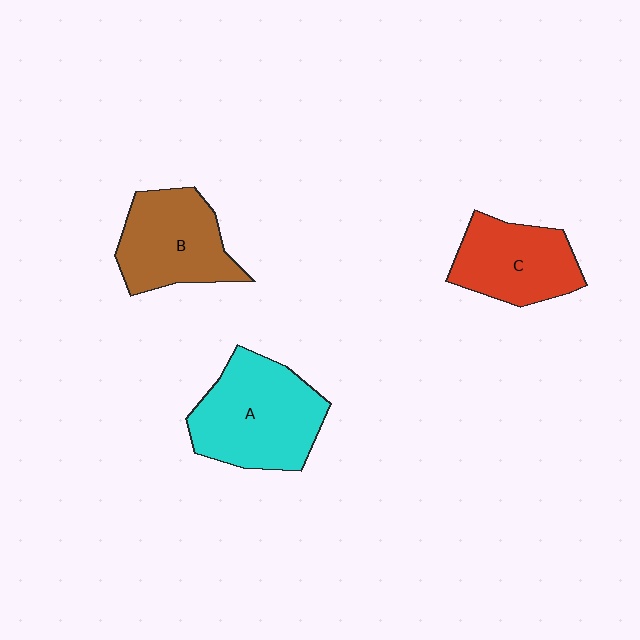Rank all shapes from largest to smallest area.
From largest to smallest: A (cyan), B (brown), C (red).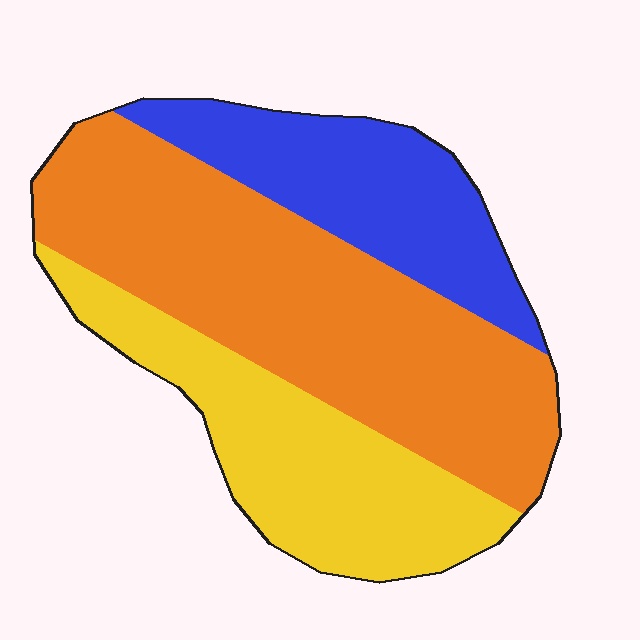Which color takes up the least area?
Blue, at roughly 25%.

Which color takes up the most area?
Orange, at roughly 50%.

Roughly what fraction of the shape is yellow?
Yellow takes up between a sixth and a third of the shape.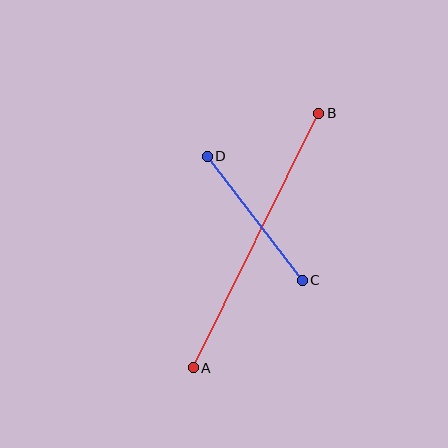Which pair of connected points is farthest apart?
Points A and B are farthest apart.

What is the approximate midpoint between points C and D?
The midpoint is at approximately (255, 218) pixels.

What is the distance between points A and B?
The distance is approximately 283 pixels.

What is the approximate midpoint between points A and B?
The midpoint is at approximately (256, 240) pixels.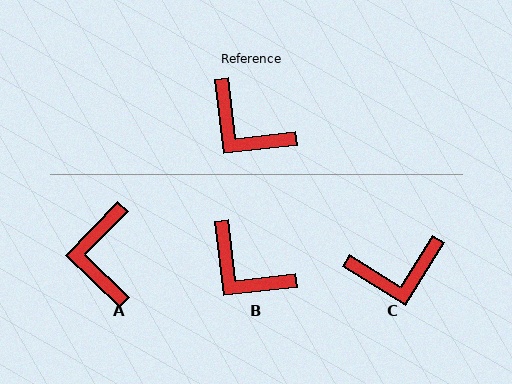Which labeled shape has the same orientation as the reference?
B.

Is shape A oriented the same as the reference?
No, it is off by about 51 degrees.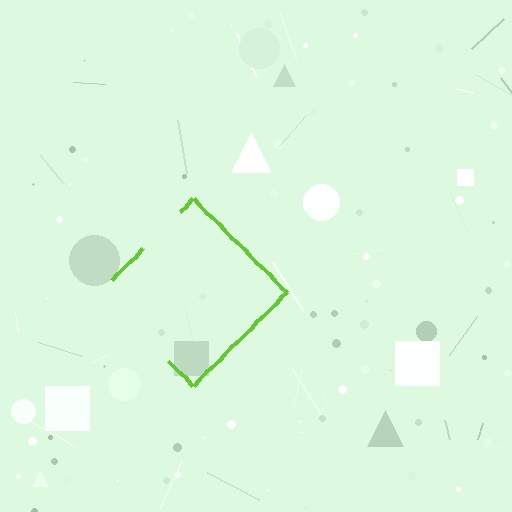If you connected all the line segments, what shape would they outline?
They would outline a diamond.